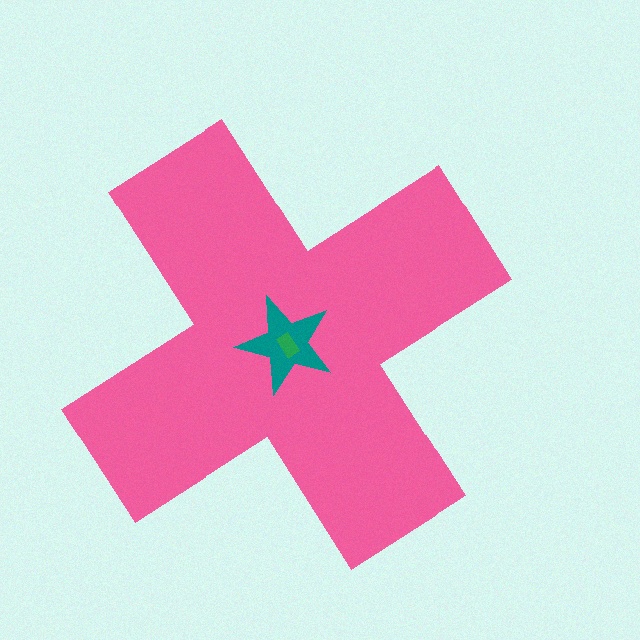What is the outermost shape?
The pink cross.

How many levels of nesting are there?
3.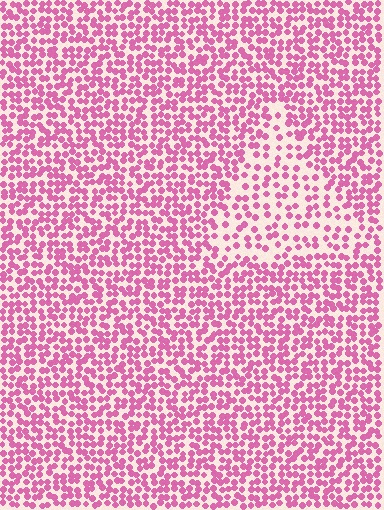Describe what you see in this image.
The image contains small pink elements arranged at two different densities. A triangle-shaped region is visible where the elements are less densely packed than the surrounding area.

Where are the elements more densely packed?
The elements are more densely packed outside the triangle boundary.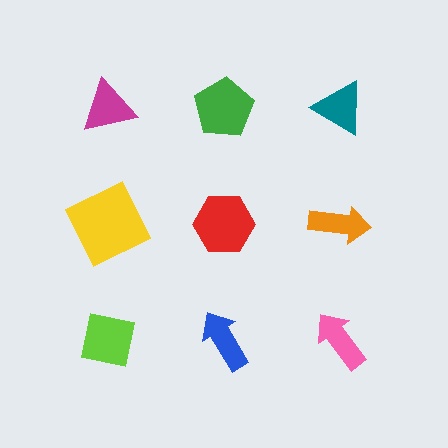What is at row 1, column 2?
A green pentagon.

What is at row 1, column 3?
A teal triangle.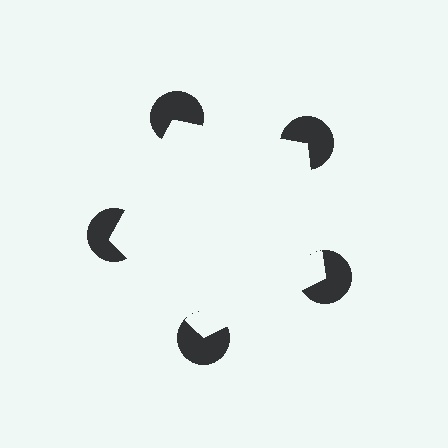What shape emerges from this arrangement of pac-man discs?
An illusory pentagon — its edges are inferred from the aligned wedge cuts in the pac-man discs, not physically drawn.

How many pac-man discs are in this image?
There are 5 — one at each vertex of the illusory pentagon.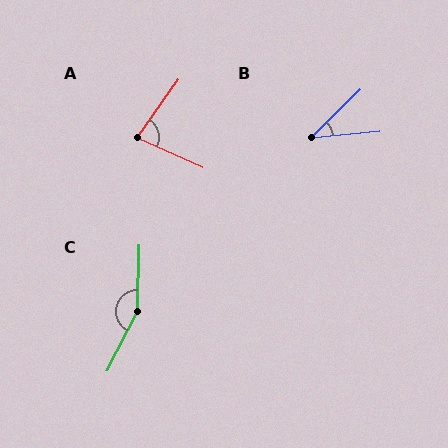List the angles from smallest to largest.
B (39°), A (78°), C (154°).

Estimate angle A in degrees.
Approximately 78 degrees.